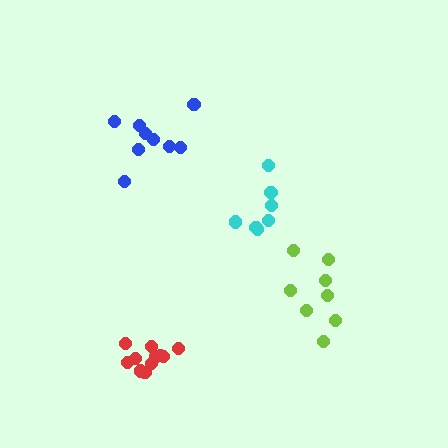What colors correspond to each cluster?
The clusters are colored: cyan, red, lime, blue.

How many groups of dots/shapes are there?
There are 4 groups.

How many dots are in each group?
Group 1: 7 dots, Group 2: 11 dots, Group 3: 8 dots, Group 4: 9 dots (35 total).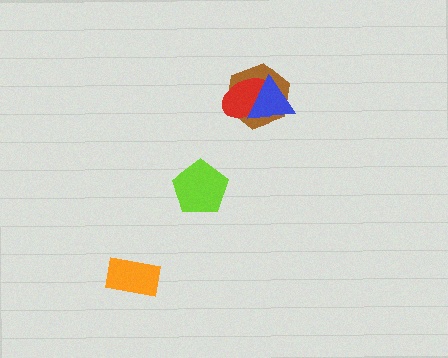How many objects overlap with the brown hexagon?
2 objects overlap with the brown hexagon.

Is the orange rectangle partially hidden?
No, no other shape covers it.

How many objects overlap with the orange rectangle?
0 objects overlap with the orange rectangle.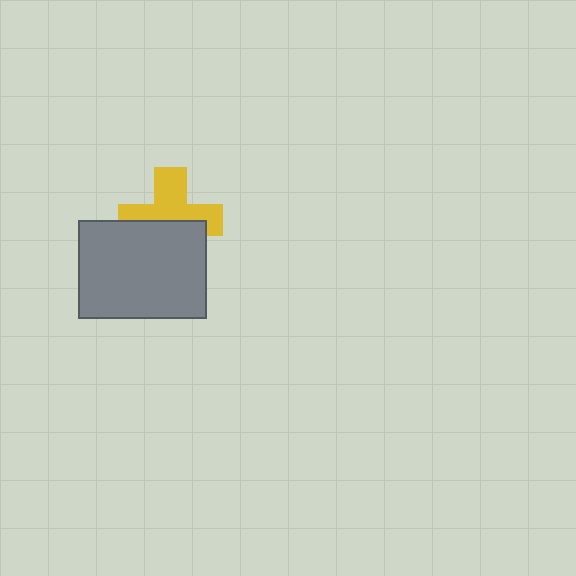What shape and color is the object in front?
The object in front is a gray rectangle.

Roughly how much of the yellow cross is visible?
About half of it is visible (roughly 54%).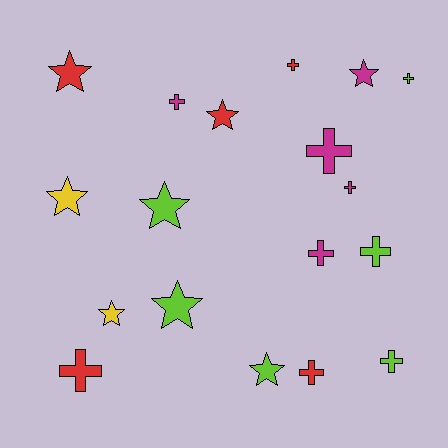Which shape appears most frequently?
Cross, with 10 objects.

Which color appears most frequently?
Lime, with 6 objects.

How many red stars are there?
There are 2 red stars.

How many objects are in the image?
There are 18 objects.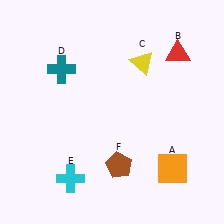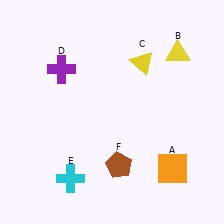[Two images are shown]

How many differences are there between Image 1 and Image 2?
There are 2 differences between the two images.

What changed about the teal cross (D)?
In Image 1, D is teal. In Image 2, it changed to purple.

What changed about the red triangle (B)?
In Image 1, B is red. In Image 2, it changed to yellow.